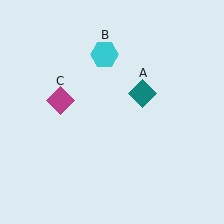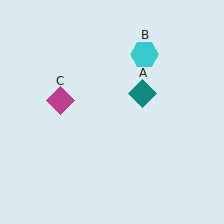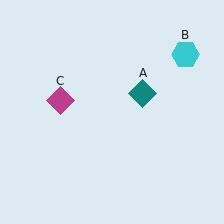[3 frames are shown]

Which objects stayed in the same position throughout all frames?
Teal diamond (object A) and magenta diamond (object C) remained stationary.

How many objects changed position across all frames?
1 object changed position: cyan hexagon (object B).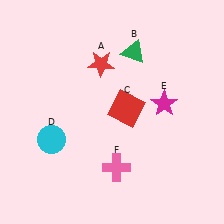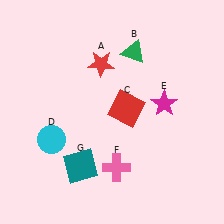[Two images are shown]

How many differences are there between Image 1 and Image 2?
There is 1 difference between the two images.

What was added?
A teal square (G) was added in Image 2.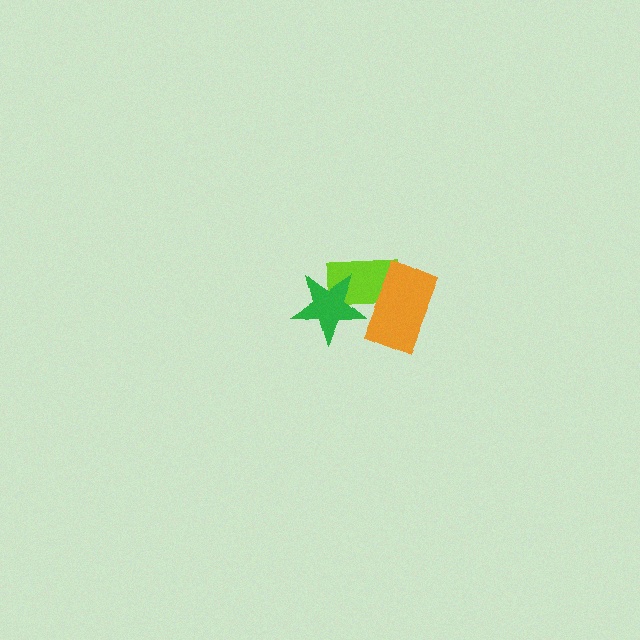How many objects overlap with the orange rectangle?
2 objects overlap with the orange rectangle.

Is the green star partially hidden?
No, no other shape covers it.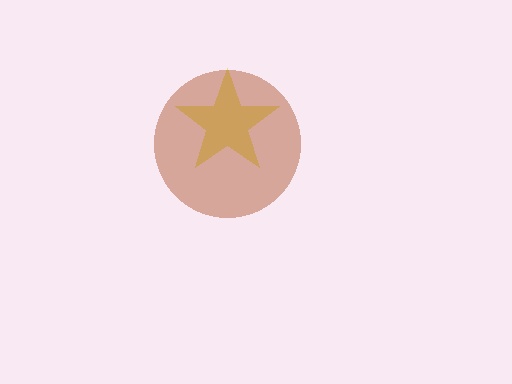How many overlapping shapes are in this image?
There are 2 overlapping shapes in the image.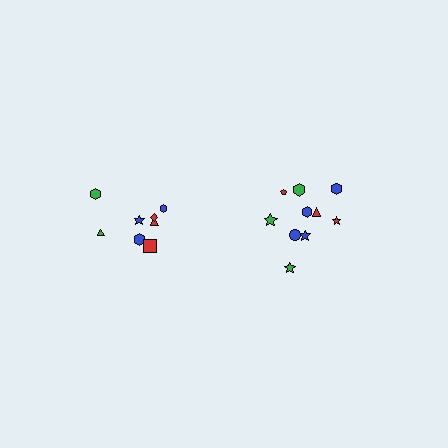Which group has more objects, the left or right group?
The right group.